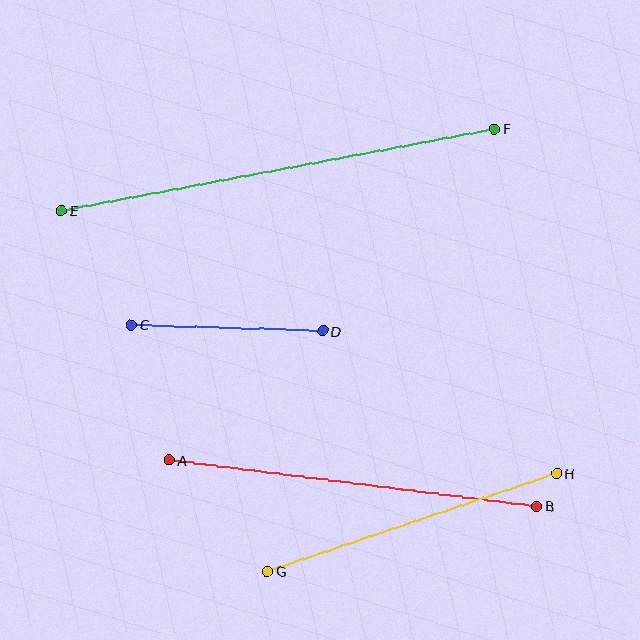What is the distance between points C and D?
The distance is approximately 192 pixels.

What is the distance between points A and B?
The distance is approximately 370 pixels.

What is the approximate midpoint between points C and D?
The midpoint is at approximately (227, 328) pixels.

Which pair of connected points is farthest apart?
Points E and F are farthest apart.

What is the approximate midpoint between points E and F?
The midpoint is at approximately (278, 170) pixels.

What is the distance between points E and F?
The distance is approximately 441 pixels.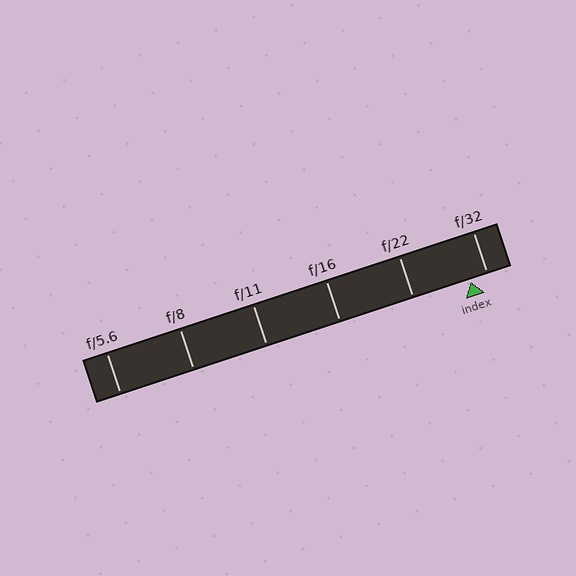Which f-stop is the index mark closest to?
The index mark is closest to f/32.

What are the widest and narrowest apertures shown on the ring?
The widest aperture shown is f/5.6 and the narrowest is f/32.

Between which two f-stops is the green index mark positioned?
The index mark is between f/22 and f/32.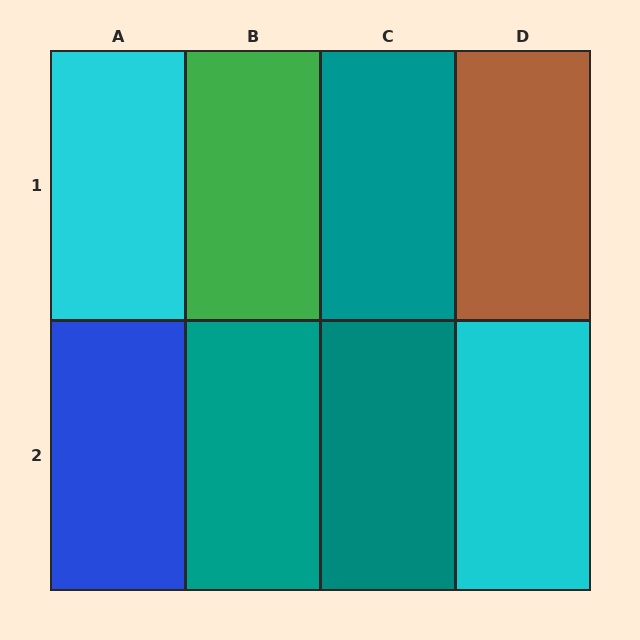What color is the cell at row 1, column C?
Teal.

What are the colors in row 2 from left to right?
Blue, teal, teal, cyan.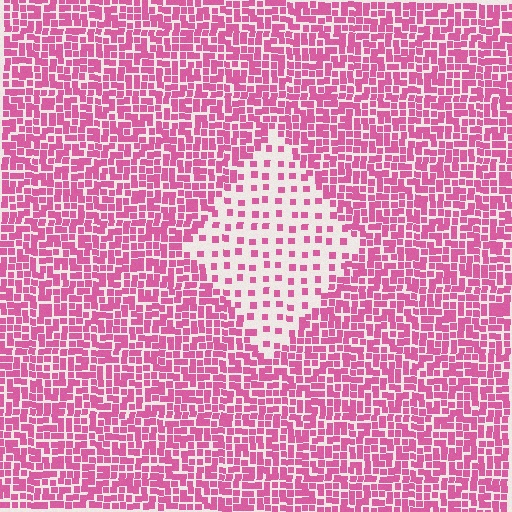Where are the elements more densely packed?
The elements are more densely packed outside the diamond boundary.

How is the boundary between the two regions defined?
The boundary is defined by a change in element density (approximately 2.9x ratio). All elements are the same color, size, and shape.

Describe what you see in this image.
The image contains small pink elements arranged at two different densities. A diamond-shaped region is visible where the elements are less densely packed than the surrounding area.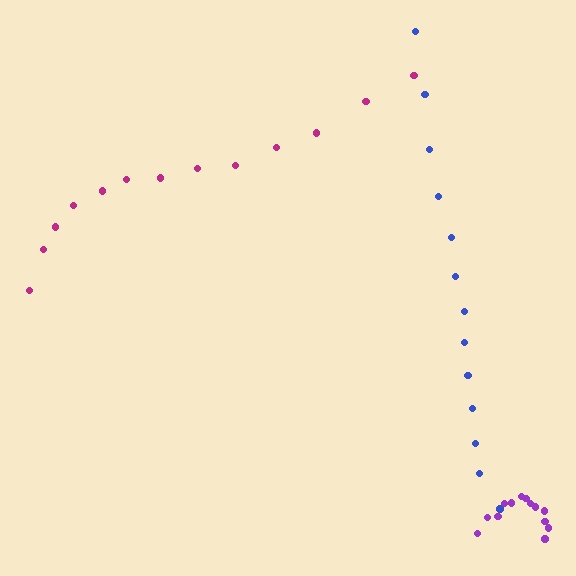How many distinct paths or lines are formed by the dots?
There are 3 distinct paths.